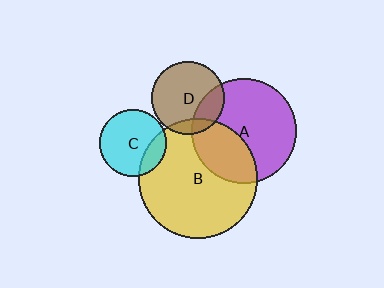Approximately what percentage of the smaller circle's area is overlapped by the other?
Approximately 20%.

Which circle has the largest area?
Circle B (yellow).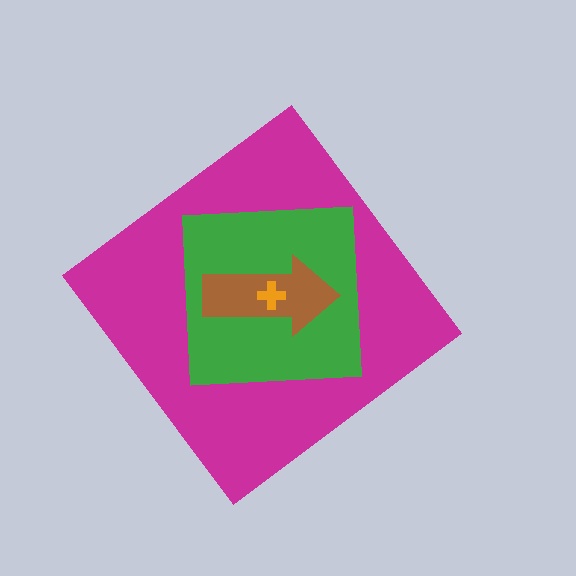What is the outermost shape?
The magenta diamond.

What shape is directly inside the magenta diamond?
The green square.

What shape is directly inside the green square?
The brown arrow.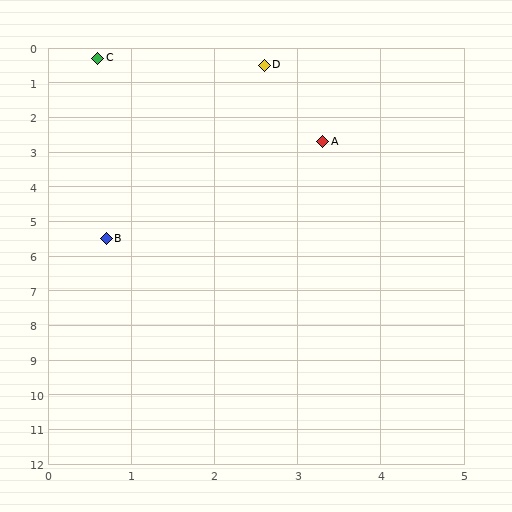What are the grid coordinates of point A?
Point A is at approximately (3.3, 2.7).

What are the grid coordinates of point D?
Point D is at approximately (2.6, 0.5).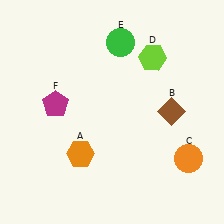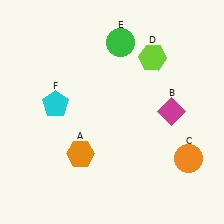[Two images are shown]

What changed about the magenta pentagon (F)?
In Image 1, F is magenta. In Image 2, it changed to cyan.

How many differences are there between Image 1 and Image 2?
There are 2 differences between the two images.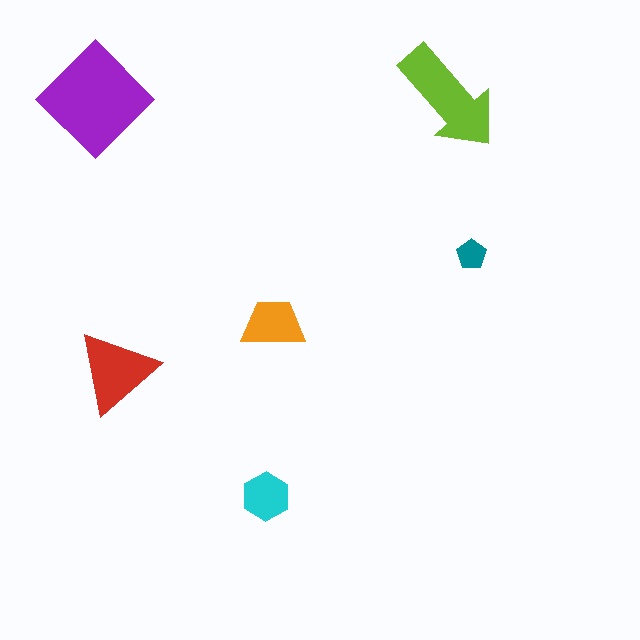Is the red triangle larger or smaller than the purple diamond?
Smaller.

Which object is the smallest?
The teal pentagon.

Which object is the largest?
The purple diamond.